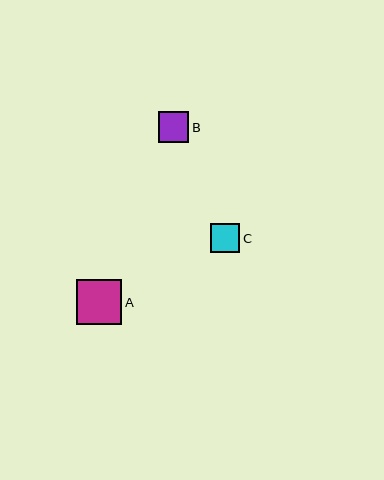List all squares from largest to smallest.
From largest to smallest: A, B, C.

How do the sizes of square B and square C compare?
Square B and square C are approximately the same size.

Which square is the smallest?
Square C is the smallest with a size of approximately 30 pixels.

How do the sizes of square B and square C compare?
Square B and square C are approximately the same size.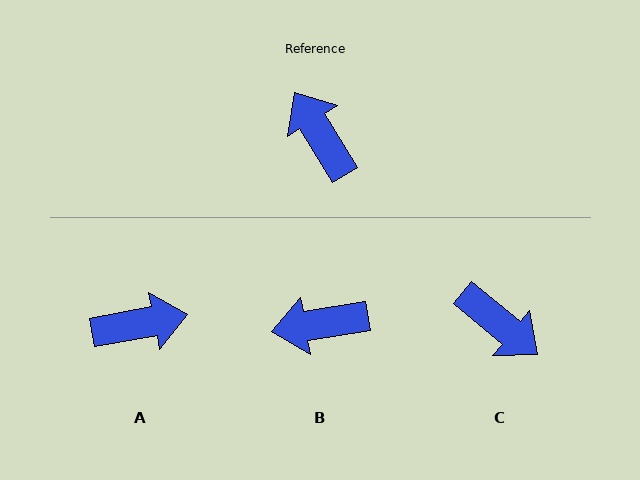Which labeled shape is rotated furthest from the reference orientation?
C, about 161 degrees away.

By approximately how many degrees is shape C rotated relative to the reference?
Approximately 161 degrees clockwise.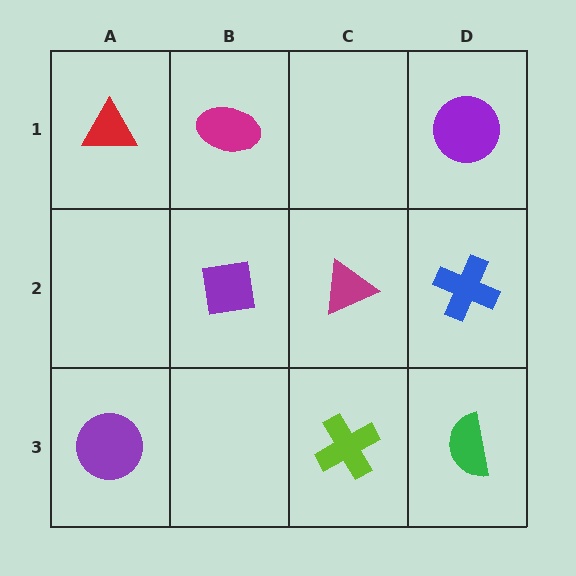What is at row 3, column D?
A green semicircle.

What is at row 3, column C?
A lime cross.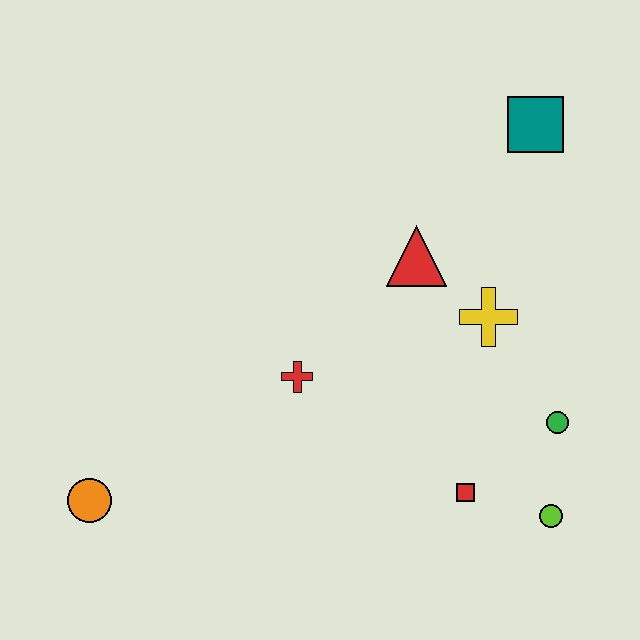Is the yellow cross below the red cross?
No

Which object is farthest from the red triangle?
The orange circle is farthest from the red triangle.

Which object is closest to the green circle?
The lime circle is closest to the green circle.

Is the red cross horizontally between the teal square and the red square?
No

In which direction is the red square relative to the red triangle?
The red square is below the red triangle.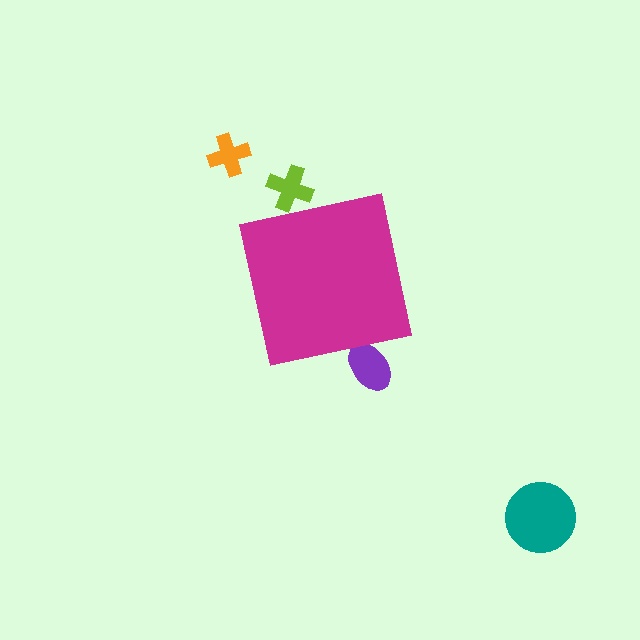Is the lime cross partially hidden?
Yes, the lime cross is partially hidden behind the magenta square.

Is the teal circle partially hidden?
No, the teal circle is fully visible.